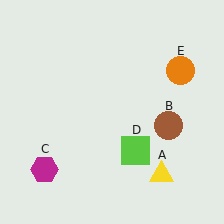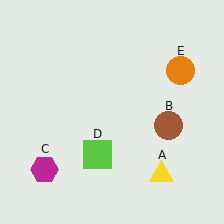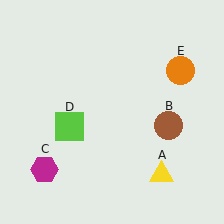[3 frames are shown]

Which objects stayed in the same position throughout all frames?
Yellow triangle (object A) and brown circle (object B) and magenta hexagon (object C) and orange circle (object E) remained stationary.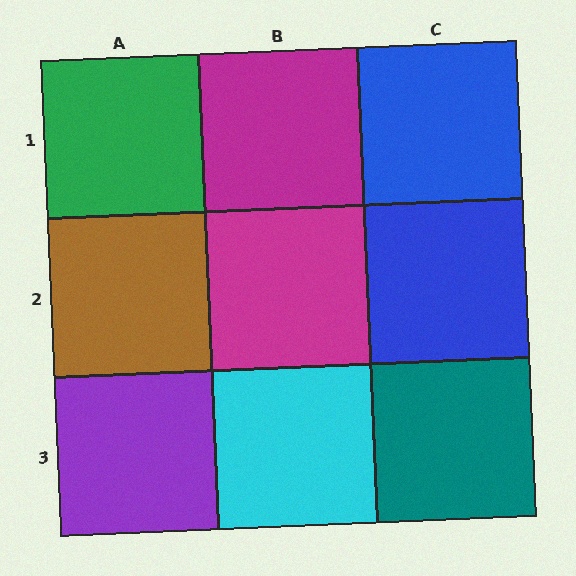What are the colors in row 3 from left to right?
Purple, cyan, teal.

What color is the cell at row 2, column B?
Magenta.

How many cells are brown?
1 cell is brown.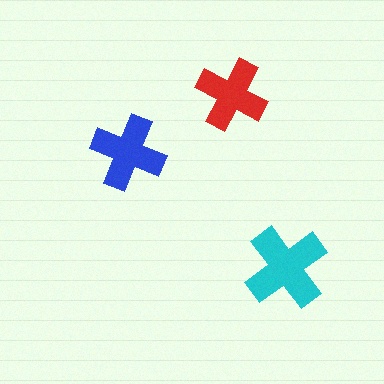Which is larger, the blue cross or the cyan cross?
The cyan one.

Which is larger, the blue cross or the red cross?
The blue one.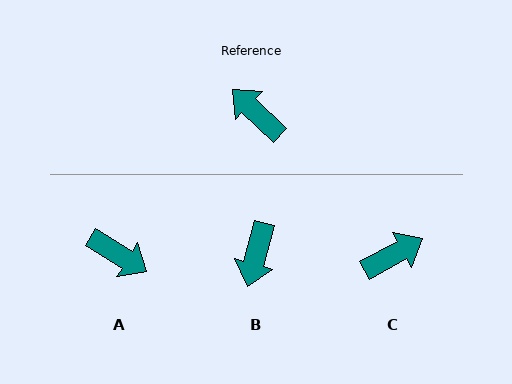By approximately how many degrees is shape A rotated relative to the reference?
Approximately 168 degrees clockwise.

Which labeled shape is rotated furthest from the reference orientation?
A, about 168 degrees away.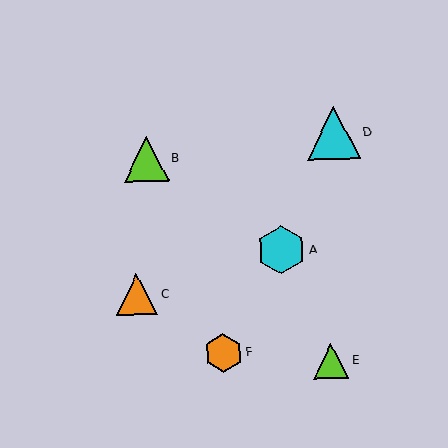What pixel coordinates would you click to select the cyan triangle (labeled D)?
Click at (334, 133) to select the cyan triangle D.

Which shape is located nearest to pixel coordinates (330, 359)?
The lime triangle (labeled E) at (331, 361) is nearest to that location.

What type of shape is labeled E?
Shape E is a lime triangle.